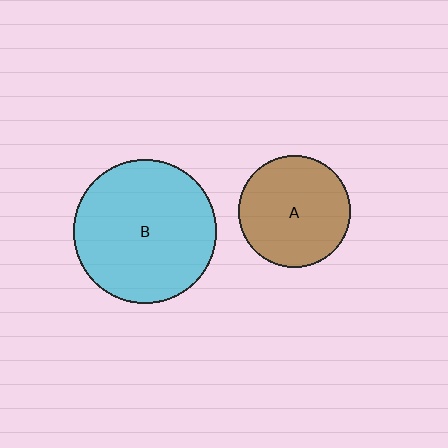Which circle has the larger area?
Circle B (cyan).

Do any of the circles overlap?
No, none of the circles overlap.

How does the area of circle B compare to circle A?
Approximately 1.6 times.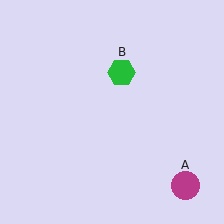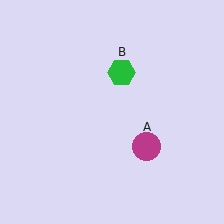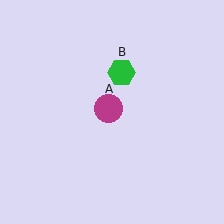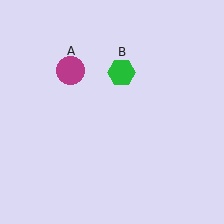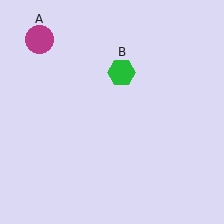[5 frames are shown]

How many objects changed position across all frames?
1 object changed position: magenta circle (object A).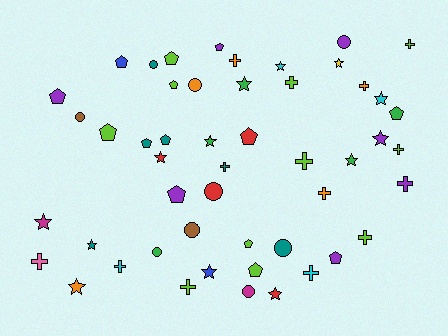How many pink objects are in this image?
There is 1 pink object.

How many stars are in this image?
There are 13 stars.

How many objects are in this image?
There are 50 objects.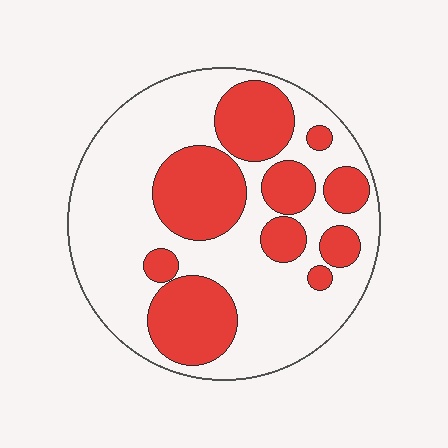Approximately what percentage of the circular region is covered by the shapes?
Approximately 35%.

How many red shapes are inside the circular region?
10.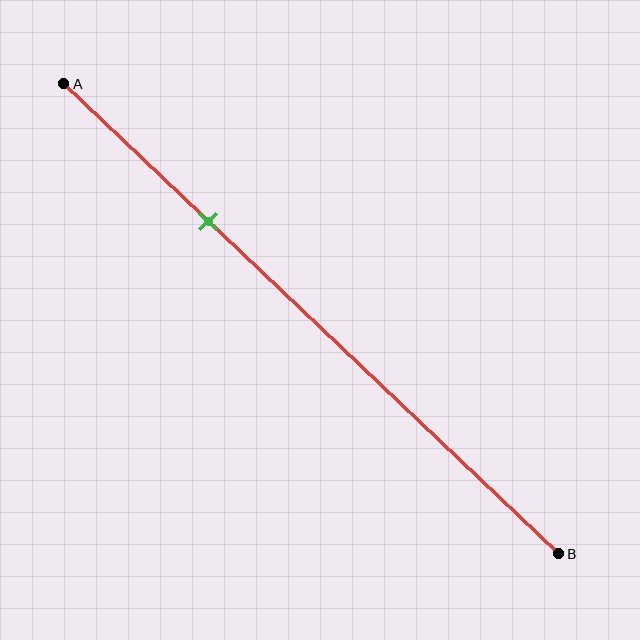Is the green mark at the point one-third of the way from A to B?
No, the mark is at about 30% from A, not at the 33% one-third point.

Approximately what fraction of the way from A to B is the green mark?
The green mark is approximately 30% of the way from A to B.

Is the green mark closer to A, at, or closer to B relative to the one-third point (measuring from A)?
The green mark is closer to point A than the one-third point of segment AB.